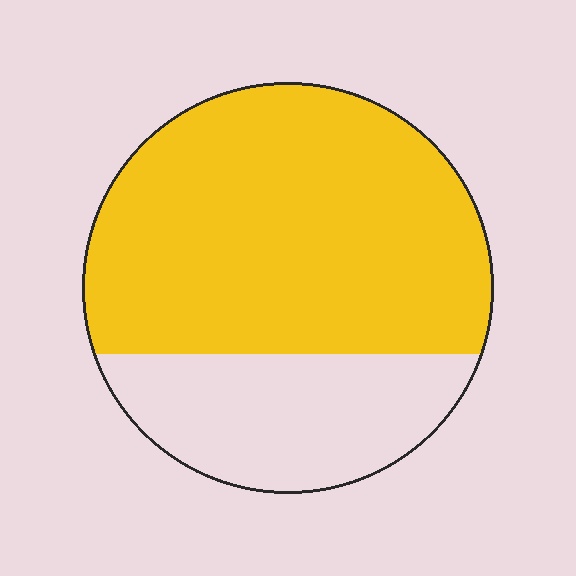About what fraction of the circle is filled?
About two thirds (2/3).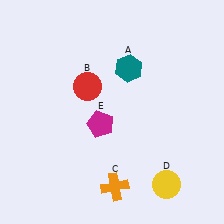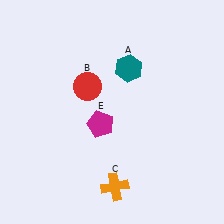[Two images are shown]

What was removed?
The yellow circle (D) was removed in Image 2.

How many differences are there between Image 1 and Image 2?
There is 1 difference between the two images.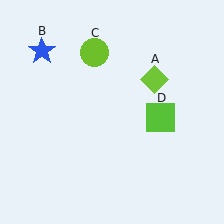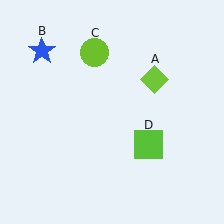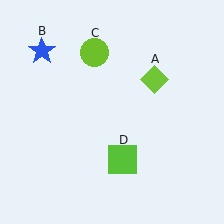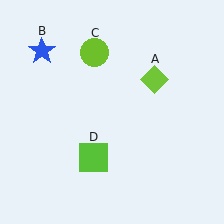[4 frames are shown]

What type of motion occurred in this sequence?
The lime square (object D) rotated clockwise around the center of the scene.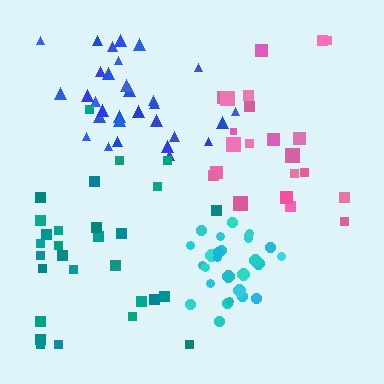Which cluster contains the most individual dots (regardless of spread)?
Blue (31).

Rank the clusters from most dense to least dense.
cyan, blue, pink, teal.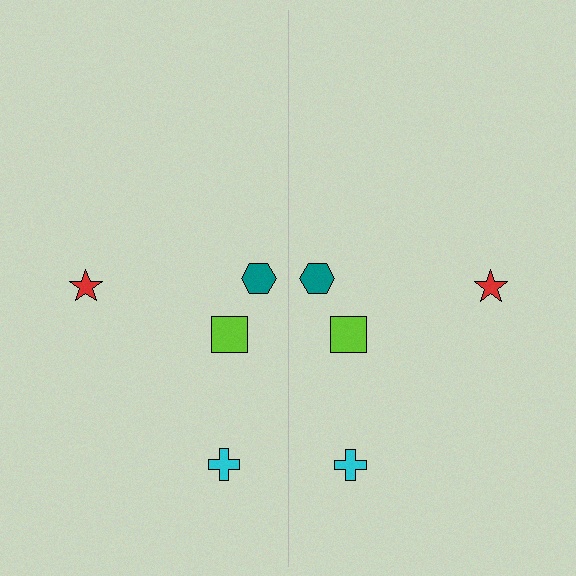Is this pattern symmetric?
Yes, this pattern has bilateral (reflection) symmetry.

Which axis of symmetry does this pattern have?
The pattern has a vertical axis of symmetry running through the center of the image.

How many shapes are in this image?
There are 8 shapes in this image.